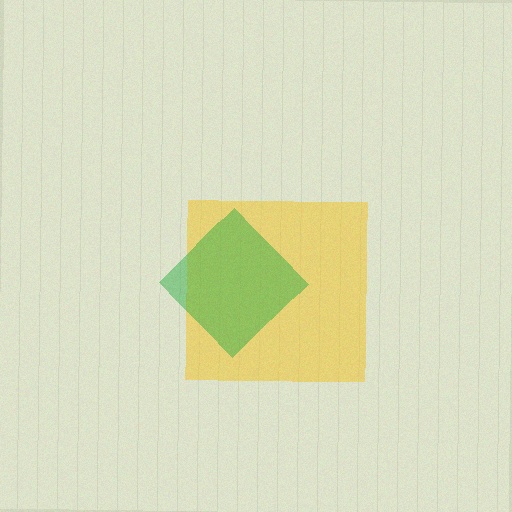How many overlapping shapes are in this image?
There are 2 overlapping shapes in the image.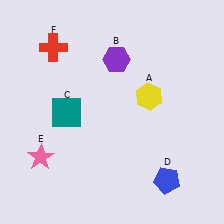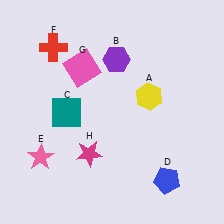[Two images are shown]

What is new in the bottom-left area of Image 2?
A magenta star (H) was added in the bottom-left area of Image 2.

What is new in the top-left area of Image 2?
A pink square (G) was added in the top-left area of Image 2.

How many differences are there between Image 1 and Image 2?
There are 2 differences between the two images.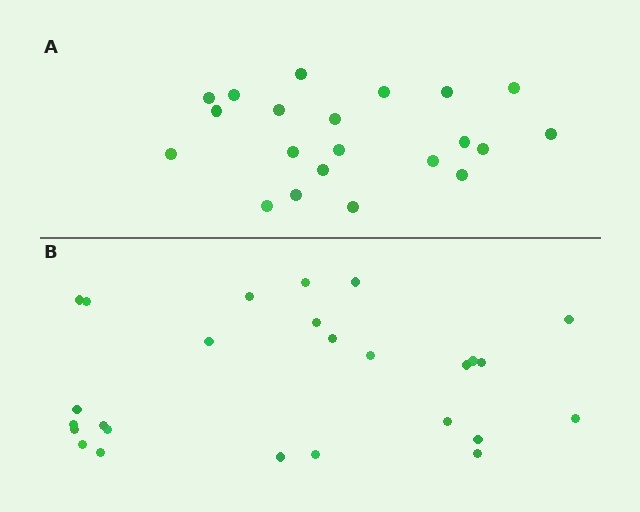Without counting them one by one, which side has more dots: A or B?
Region B (the bottom region) has more dots.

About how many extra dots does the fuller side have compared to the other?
Region B has about 5 more dots than region A.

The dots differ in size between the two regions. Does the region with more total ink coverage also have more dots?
No. Region A has more total ink coverage because its dots are larger, but region B actually contains more individual dots. Total area can be misleading — the number of items is what matters here.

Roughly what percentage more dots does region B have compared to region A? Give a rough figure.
About 25% more.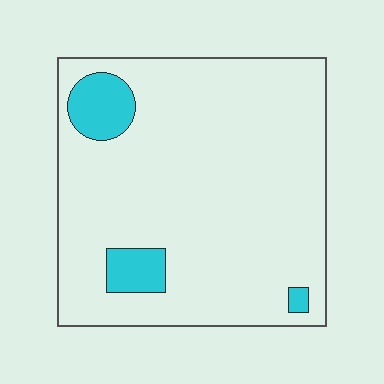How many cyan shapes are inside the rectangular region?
3.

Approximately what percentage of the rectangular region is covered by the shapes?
Approximately 10%.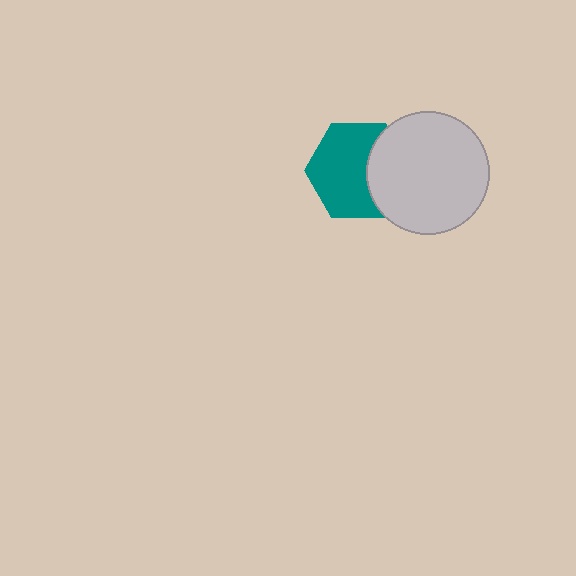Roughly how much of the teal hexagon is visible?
Most of it is visible (roughly 67%).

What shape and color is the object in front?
The object in front is a light gray circle.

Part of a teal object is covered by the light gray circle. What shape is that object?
It is a hexagon.